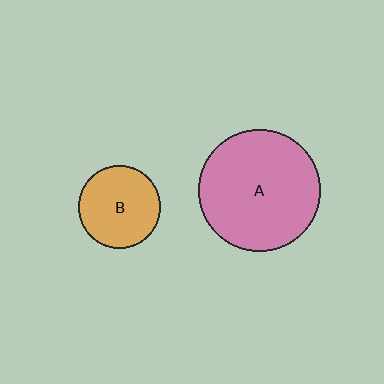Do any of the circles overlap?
No, none of the circles overlap.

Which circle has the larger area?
Circle A (pink).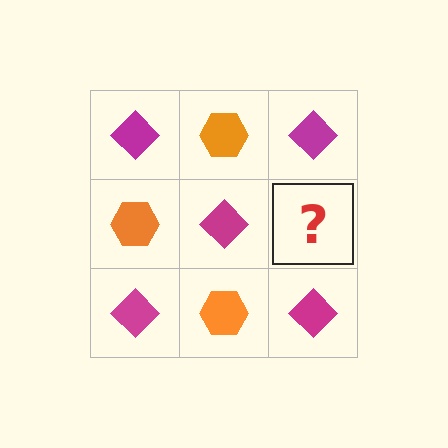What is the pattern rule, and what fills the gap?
The rule is that it alternates magenta diamond and orange hexagon in a checkerboard pattern. The gap should be filled with an orange hexagon.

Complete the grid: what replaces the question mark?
The question mark should be replaced with an orange hexagon.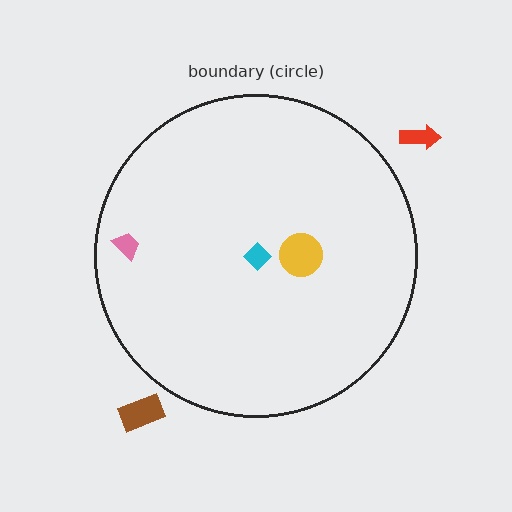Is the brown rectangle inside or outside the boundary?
Outside.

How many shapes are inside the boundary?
3 inside, 2 outside.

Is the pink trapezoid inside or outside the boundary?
Inside.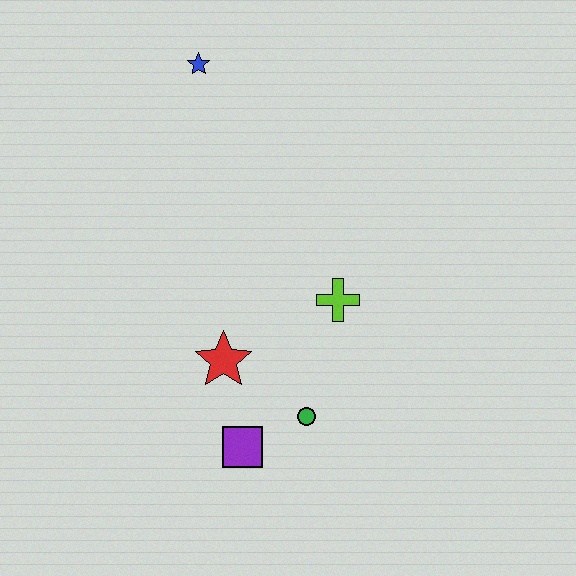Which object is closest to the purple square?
The green circle is closest to the purple square.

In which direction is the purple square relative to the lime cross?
The purple square is below the lime cross.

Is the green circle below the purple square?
No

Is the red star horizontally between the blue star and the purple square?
Yes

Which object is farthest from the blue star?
The purple square is farthest from the blue star.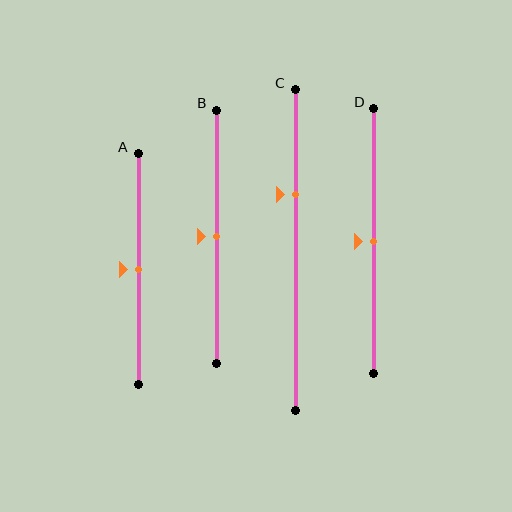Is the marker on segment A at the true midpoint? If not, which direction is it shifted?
Yes, the marker on segment A is at the true midpoint.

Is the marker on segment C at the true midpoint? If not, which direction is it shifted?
No, the marker on segment C is shifted upward by about 17% of the segment length.